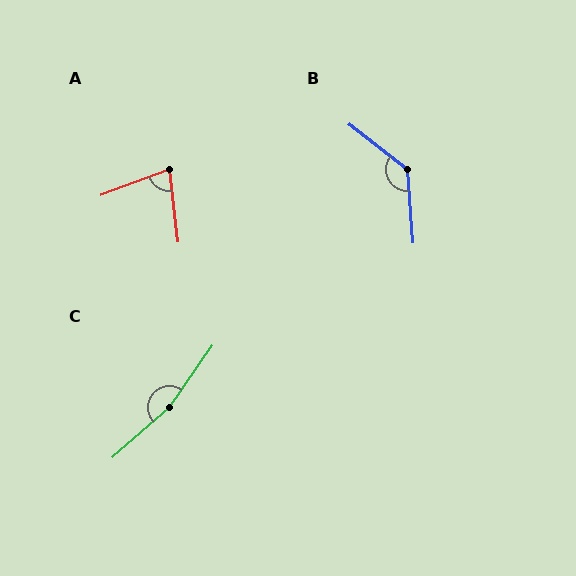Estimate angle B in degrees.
Approximately 132 degrees.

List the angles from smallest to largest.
A (76°), B (132°), C (166°).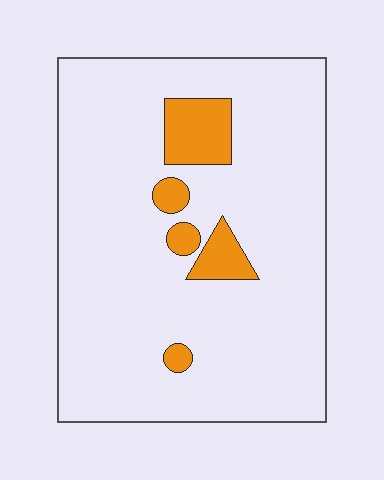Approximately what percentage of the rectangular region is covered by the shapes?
Approximately 10%.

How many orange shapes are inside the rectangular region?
5.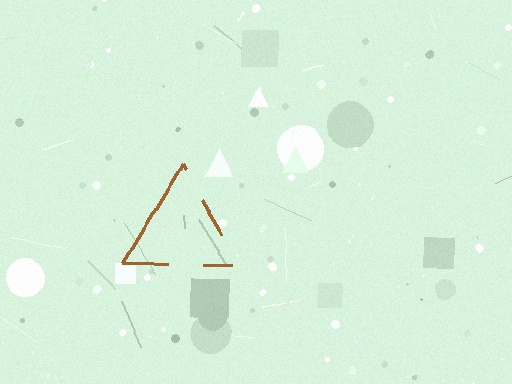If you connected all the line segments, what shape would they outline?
They would outline a triangle.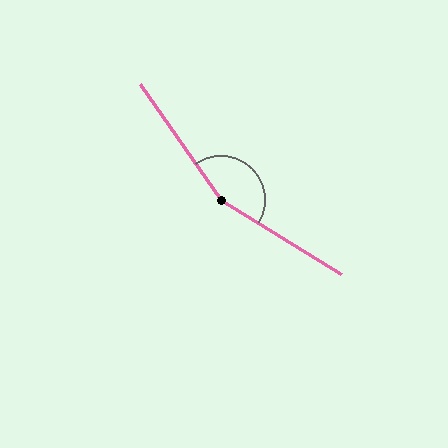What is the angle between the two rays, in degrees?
Approximately 156 degrees.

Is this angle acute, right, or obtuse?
It is obtuse.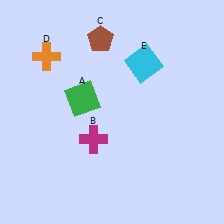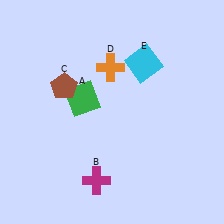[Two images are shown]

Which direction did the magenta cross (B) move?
The magenta cross (B) moved down.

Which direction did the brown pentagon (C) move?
The brown pentagon (C) moved down.